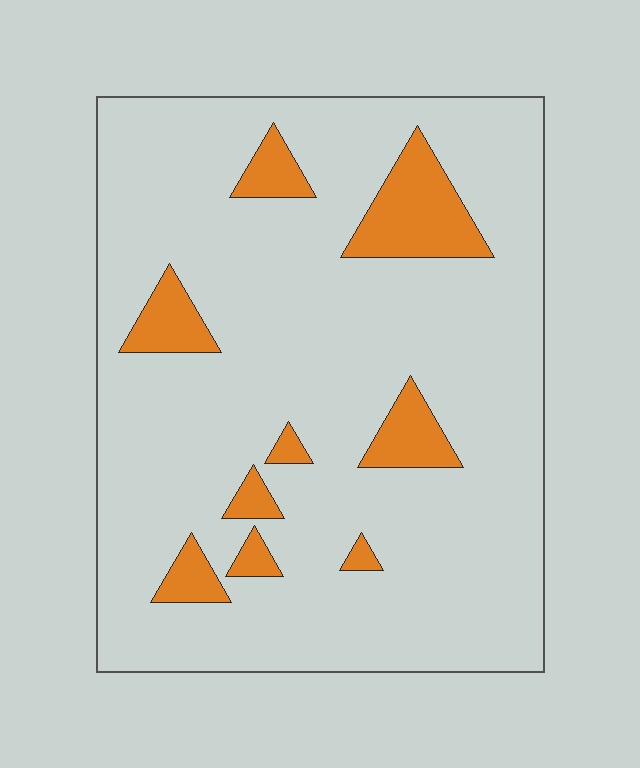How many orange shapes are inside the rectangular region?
9.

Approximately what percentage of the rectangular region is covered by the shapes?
Approximately 10%.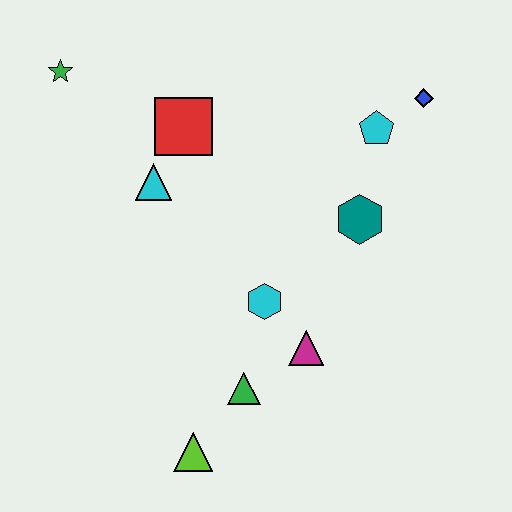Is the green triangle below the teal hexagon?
Yes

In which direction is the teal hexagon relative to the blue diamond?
The teal hexagon is below the blue diamond.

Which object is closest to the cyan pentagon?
The blue diamond is closest to the cyan pentagon.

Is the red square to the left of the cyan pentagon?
Yes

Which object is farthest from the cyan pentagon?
The lime triangle is farthest from the cyan pentagon.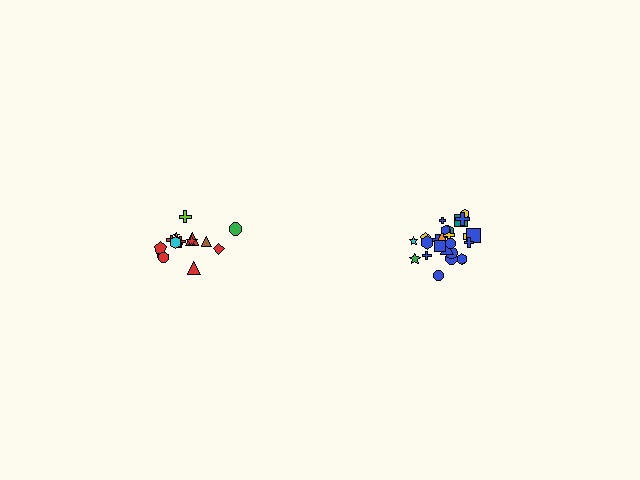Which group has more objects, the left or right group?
The right group.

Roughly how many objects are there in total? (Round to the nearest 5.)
Roughly 40 objects in total.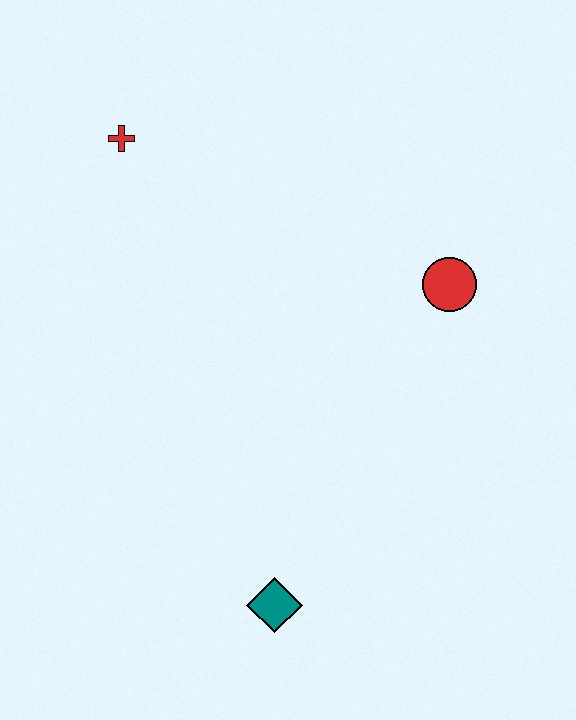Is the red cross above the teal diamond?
Yes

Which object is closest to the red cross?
The red circle is closest to the red cross.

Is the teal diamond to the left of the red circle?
Yes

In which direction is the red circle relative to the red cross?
The red circle is to the right of the red cross.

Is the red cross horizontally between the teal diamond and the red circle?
No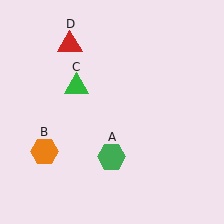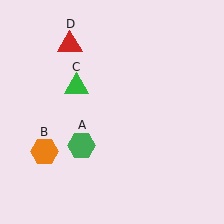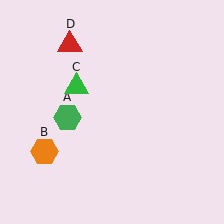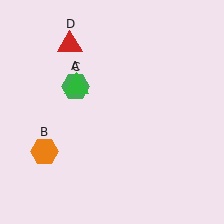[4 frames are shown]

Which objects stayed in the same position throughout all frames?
Orange hexagon (object B) and green triangle (object C) and red triangle (object D) remained stationary.